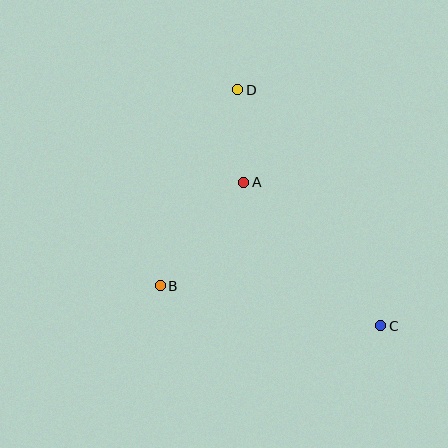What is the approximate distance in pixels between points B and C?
The distance between B and C is approximately 224 pixels.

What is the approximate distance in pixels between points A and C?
The distance between A and C is approximately 198 pixels.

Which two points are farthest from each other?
Points C and D are farthest from each other.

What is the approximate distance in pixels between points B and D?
The distance between B and D is approximately 211 pixels.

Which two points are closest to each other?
Points A and D are closest to each other.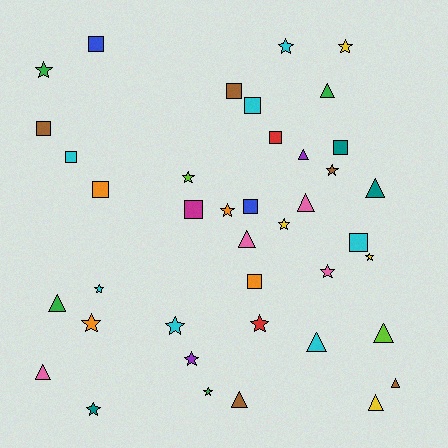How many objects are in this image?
There are 40 objects.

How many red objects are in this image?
There are 2 red objects.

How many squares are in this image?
There are 12 squares.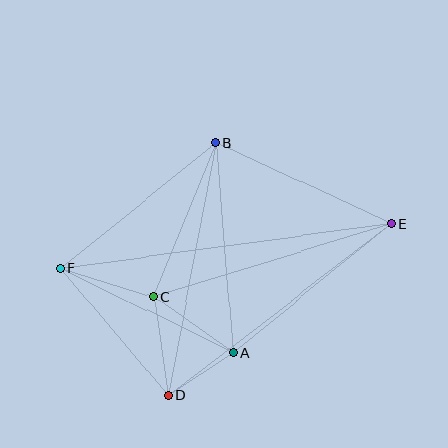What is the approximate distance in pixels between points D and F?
The distance between D and F is approximately 167 pixels.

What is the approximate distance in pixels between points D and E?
The distance between D and E is approximately 282 pixels.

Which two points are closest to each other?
Points A and D are closest to each other.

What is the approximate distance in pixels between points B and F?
The distance between B and F is approximately 200 pixels.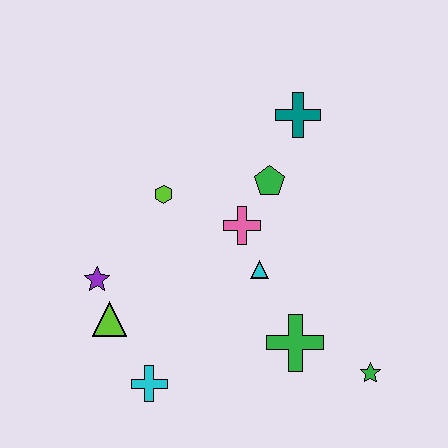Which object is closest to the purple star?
The lime triangle is closest to the purple star.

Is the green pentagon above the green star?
Yes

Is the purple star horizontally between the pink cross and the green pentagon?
No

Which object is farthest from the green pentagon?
The cyan cross is farthest from the green pentagon.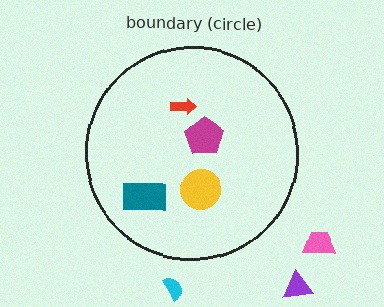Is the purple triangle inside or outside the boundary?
Outside.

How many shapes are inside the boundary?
4 inside, 3 outside.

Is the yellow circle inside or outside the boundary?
Inside.